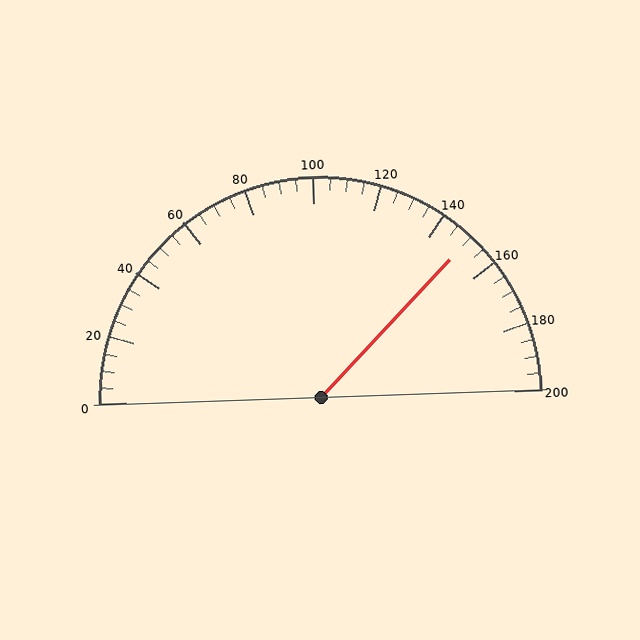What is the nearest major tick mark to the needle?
The nearest major tick mark is 160.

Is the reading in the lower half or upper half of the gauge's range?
The reading is in the upper half of the range (0 to 200).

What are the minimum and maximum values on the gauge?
The gauge ranges from 0 to 200.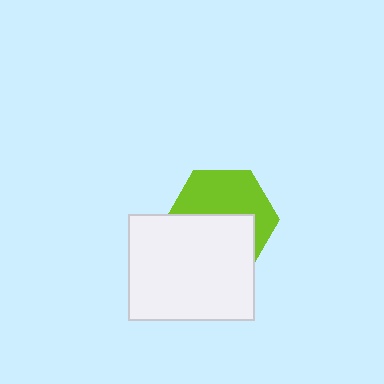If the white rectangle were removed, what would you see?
You would see the complete lime hexagon.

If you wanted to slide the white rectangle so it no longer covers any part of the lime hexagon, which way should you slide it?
Slide it down — that is the most direct way to separate the two shapes.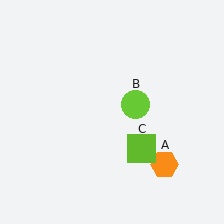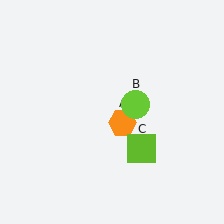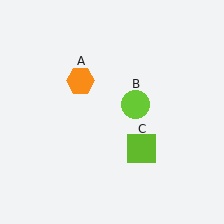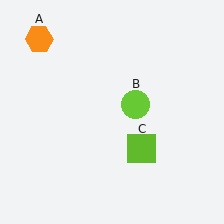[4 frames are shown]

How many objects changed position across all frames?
1 object changed position: orange hexagon (object A).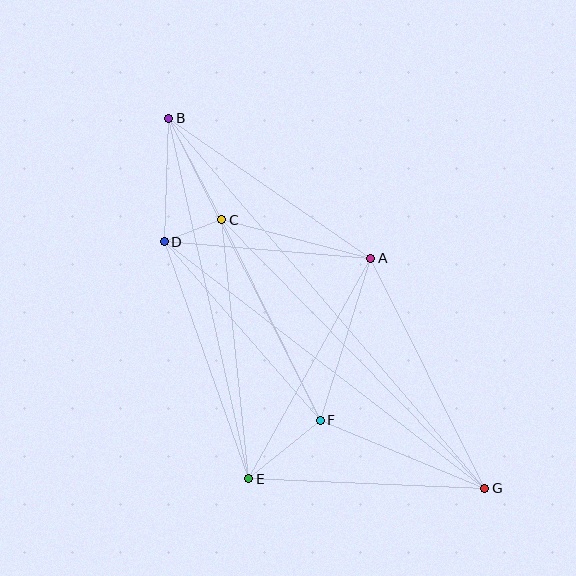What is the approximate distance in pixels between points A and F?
The distance between A and F is approximately 170 pixels.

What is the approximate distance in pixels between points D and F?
The distance between D and F is approximately 237 pixels.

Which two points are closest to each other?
Points C and D are closest to each other.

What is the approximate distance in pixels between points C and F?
The distance between C and F is approximately 223 pixels.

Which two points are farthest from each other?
Points B and G are farthest from each other.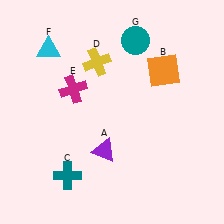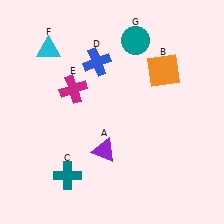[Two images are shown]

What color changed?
The cross (D) changed from yellow in Image 1 to blue in Image 2.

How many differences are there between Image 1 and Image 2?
There is 1 difference between the two images.